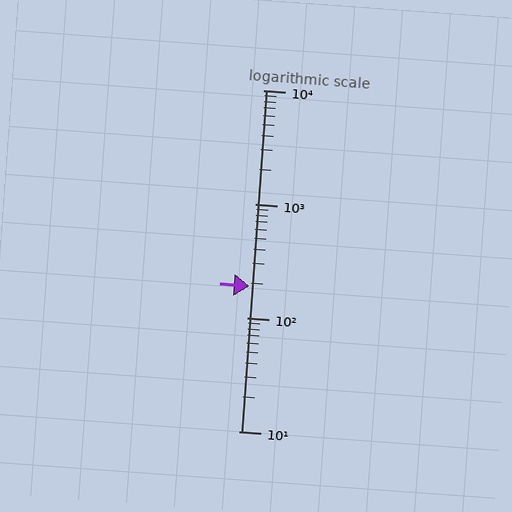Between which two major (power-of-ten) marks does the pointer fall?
The pointer is between 100 and 1000.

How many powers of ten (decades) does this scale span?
The scale spans 3 decades, from 10 to 10000.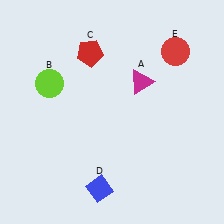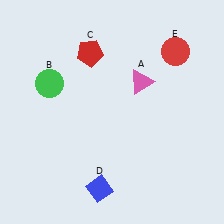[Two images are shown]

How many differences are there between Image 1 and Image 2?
There are 2 differences between the two images.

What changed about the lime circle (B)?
In Image 1, B is lime. In Image 2, it changed to green.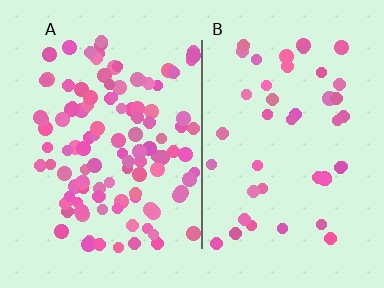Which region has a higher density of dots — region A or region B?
A (the left).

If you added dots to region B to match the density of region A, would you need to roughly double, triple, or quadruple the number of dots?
Approximately triple.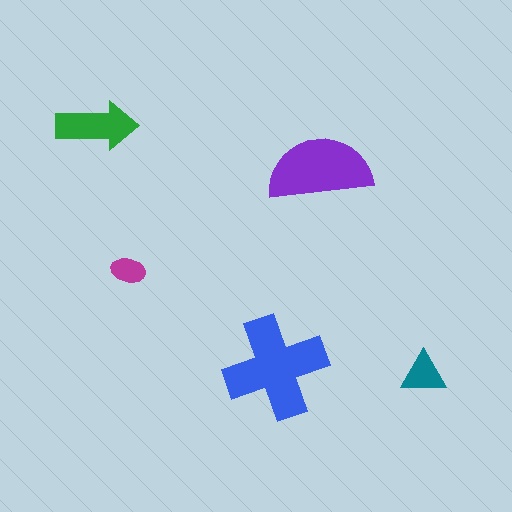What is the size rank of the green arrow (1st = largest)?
3rd.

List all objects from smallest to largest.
The magenta ellipse, the teal triangle, the green arrow, the purple semicircle, the blue cross.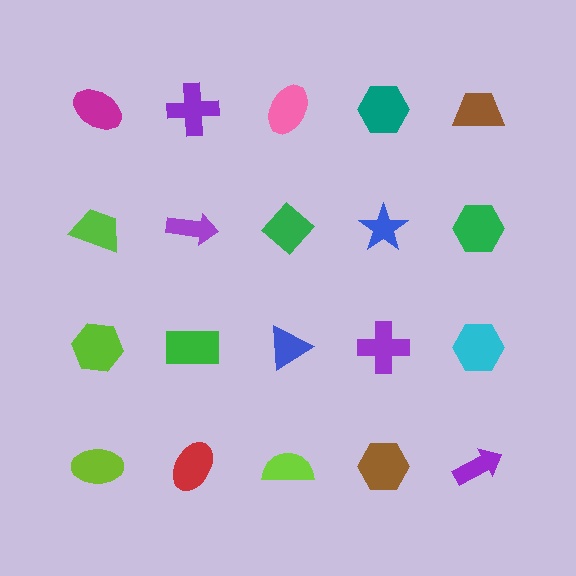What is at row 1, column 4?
A teal hexagon.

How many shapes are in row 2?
5 shapes.